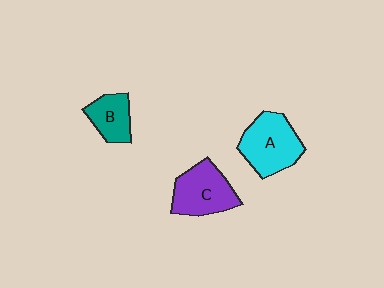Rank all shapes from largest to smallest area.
From largest to smallest: A (cyan), C (purple), B (teal).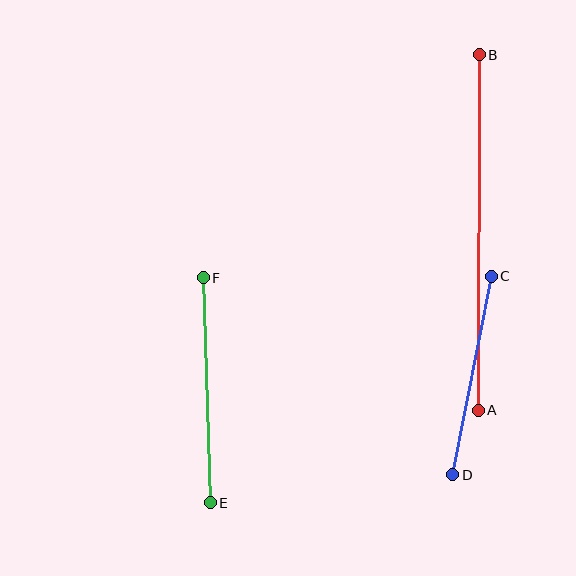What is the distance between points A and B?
The distance is approximately 356 pixels.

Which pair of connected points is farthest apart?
Points A and B are farthest apart.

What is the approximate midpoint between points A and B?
The midpoint is at approximately (479, 233) pixels.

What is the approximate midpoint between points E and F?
The midpoint is at approximately (207, 390) pixels.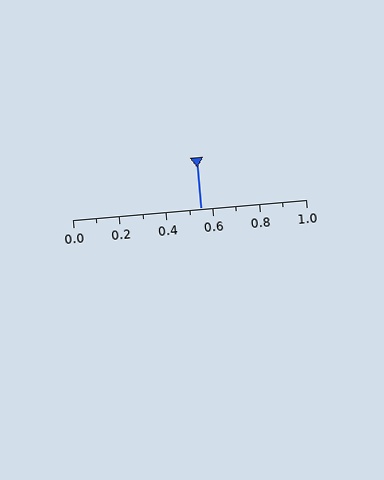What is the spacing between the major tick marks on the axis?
The major ticks are spaced 0.2 apart.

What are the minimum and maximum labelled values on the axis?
The axis runs from 0.0 to 1.0.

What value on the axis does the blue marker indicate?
The marker indicates approximately 0.55.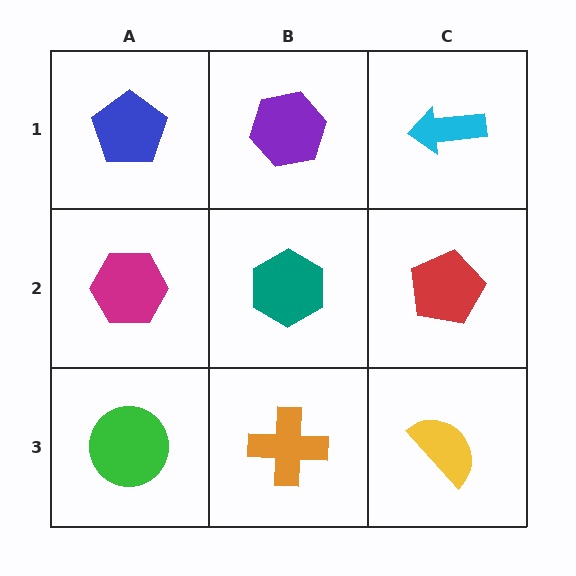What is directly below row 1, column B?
A teal hexagon.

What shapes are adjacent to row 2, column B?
A purple hexagon (row 1, column B), an orange cross (row 3, column B), a magenta hexagon (row 2, column A), a red pentagon (row 2, column C).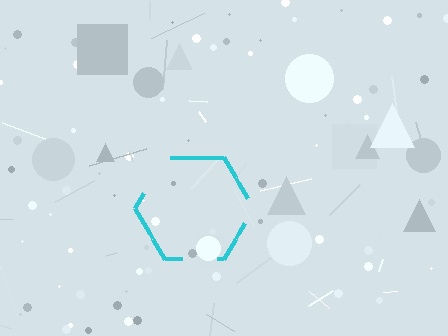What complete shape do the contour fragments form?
The contour fragments form a hexagon.